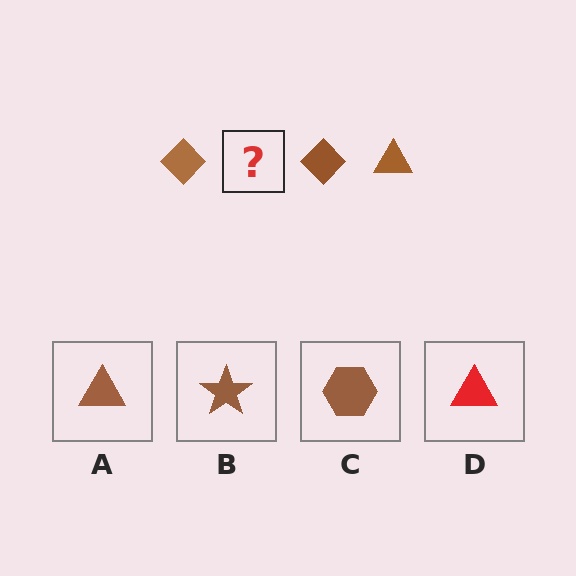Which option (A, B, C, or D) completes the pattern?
A.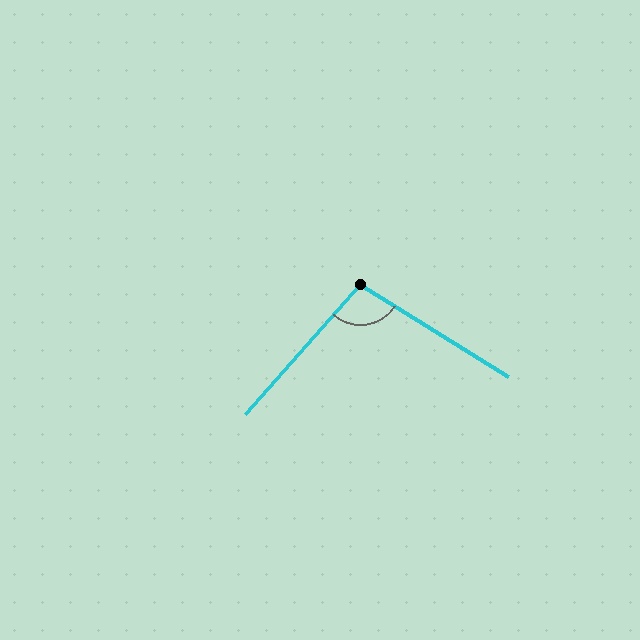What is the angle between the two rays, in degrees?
Approximately 100 degrees.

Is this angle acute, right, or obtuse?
It is obtuse.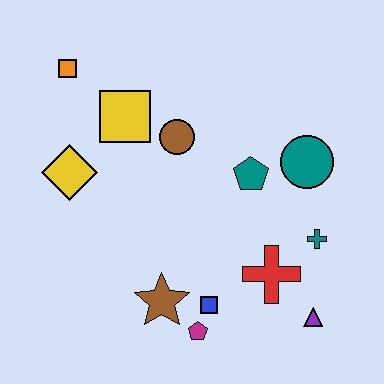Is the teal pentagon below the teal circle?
Yes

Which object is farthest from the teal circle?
The orange square is farthest from the teal circle.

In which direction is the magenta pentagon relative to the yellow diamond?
The magenta pentagon is below the yellow diamond.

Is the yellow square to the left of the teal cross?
Yes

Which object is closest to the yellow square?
The brown circle is closest to the yellow square.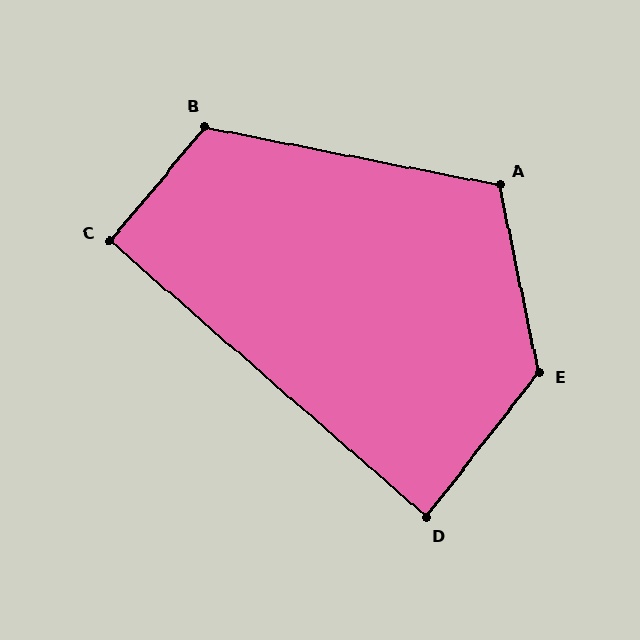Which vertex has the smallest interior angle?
D, at approximately 87 degrees.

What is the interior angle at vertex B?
Approximately 119 degrees (obtuse).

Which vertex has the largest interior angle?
E, at approximately 131 degrees.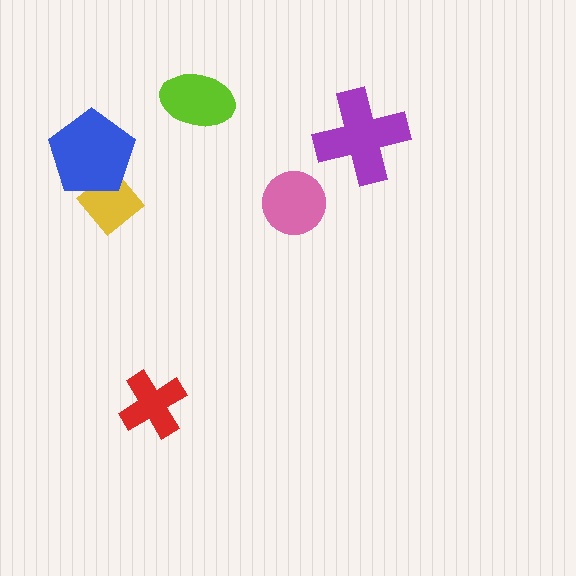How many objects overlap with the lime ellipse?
0 objects overlap with the lime ellipse.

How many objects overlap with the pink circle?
0 objects overlap with the pink circle.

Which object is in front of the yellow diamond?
The blue pentagon is in front of the yellow diamond.